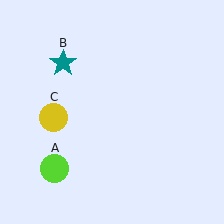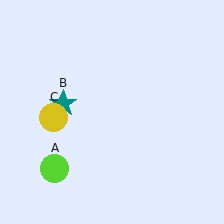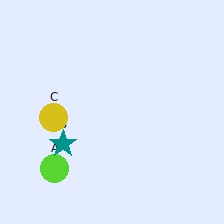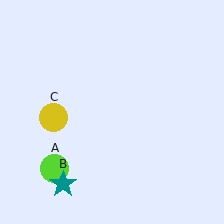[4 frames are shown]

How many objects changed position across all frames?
1 object changed position: teal star (object B).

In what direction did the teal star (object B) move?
The teal star (object B) moved down.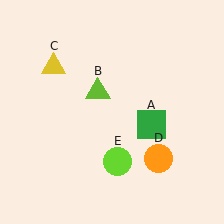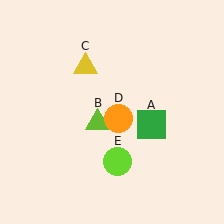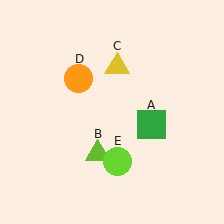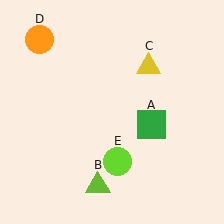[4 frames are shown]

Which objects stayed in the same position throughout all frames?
Green square (object A) and lime circle (object E) remained stationary.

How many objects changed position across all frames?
3 objects changed position: lime triangle (object B), yellow triangle (object C), orange circle (object D).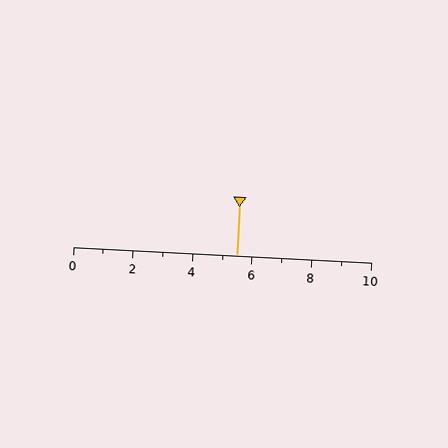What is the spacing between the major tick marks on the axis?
The major ticks are spaced 2 apart.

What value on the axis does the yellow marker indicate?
The marker indicates approximately 5.5.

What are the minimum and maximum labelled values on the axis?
The axis runs from 0 to 10.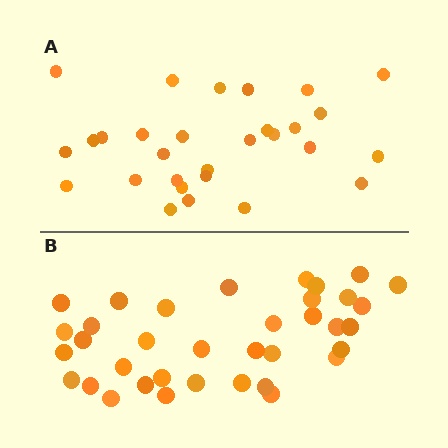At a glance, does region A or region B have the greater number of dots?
Region B (the bottom region) has more dots.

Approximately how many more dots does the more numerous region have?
Region B has roughly 8 or so more dots than region A.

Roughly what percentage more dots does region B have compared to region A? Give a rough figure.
About 25% more.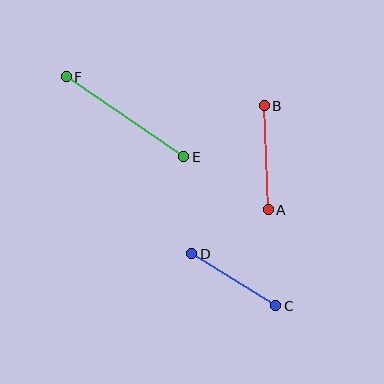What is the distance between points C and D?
The distance is approximately 99 pixels.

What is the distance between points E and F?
The distance is approximately 142 pixels.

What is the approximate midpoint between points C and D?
The midpoint is at approximately (234, 280) pixels.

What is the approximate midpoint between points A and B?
The midpoint is at approximately (266, 158) pixels.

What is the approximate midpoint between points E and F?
The midpoint is at approximately (125, 117) pixels.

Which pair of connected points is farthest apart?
Points E and F are farthest apart.